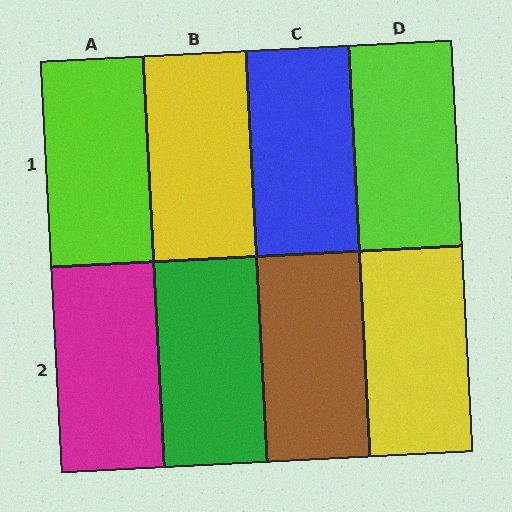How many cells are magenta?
1 cell is magenta.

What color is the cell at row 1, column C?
Blue.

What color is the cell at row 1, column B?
Yellow.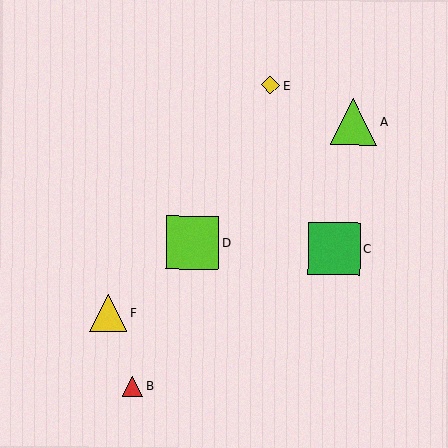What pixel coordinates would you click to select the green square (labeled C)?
Click at (334, 249) to select the green square C.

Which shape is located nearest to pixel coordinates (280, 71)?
The yellow diamond (labeled E) at (270, 85) is nearest to that location.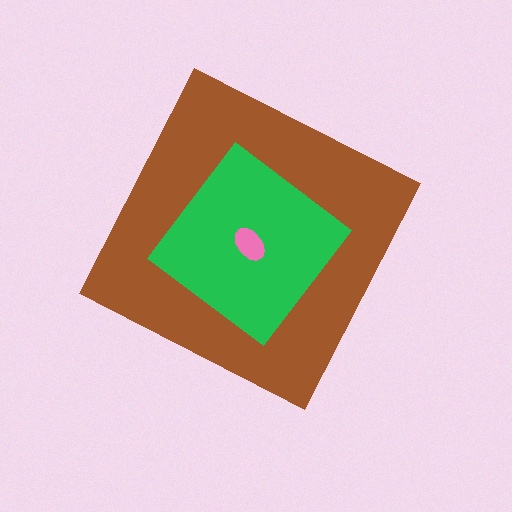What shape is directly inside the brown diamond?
The green diamond.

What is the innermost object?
The pink ellipse.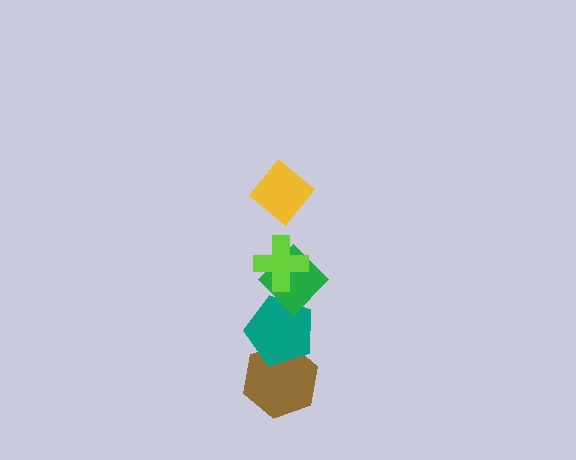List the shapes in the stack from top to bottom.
From top to bottom: the yellow diamond, the lime cross, the green diamond, the teal pentagon, the brown hexagon.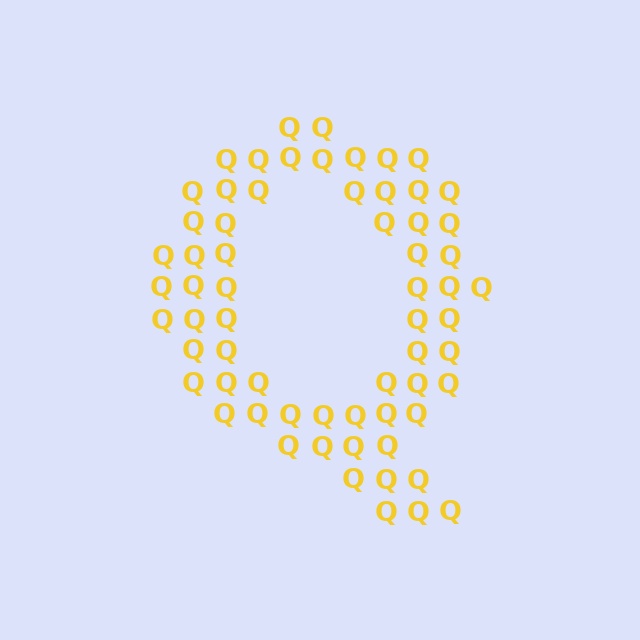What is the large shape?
The large shape is the letter Q.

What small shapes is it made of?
It is made of small letter Q's.